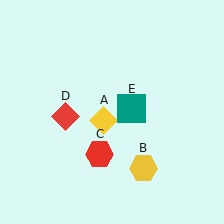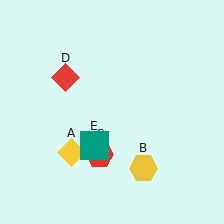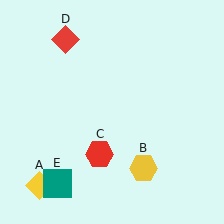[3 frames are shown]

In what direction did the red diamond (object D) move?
The red diamond (object D) moved up.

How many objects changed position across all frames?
3 objects changed position: yellow diamond (object A), red diamond (object D), teal square (object E).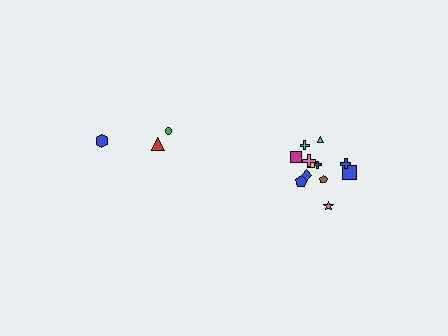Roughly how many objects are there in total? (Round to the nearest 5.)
Roughly 15 objects in total.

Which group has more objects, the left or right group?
The right group.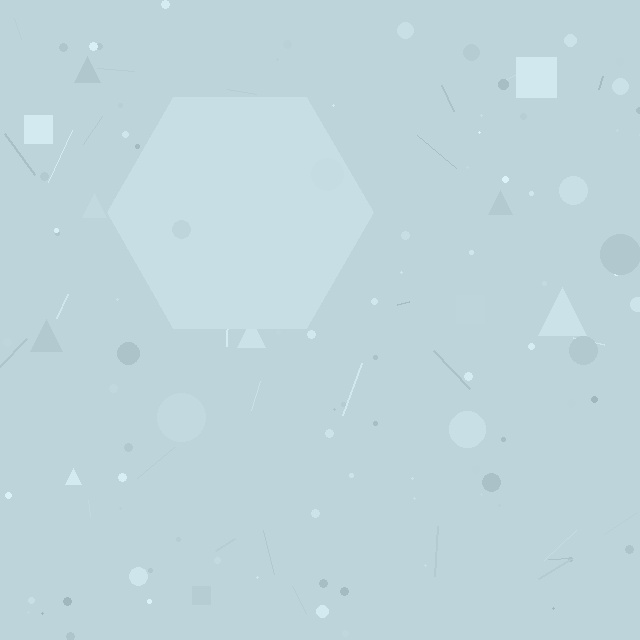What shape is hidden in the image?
A hexagon is hidden in the image.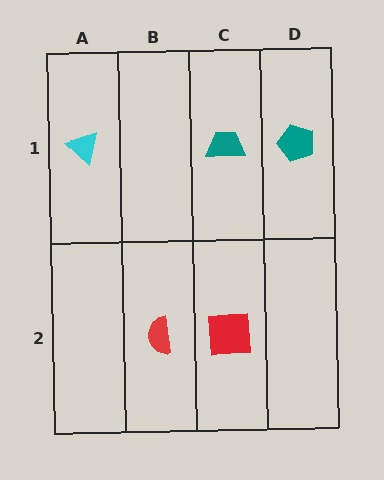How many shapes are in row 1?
3 shapes.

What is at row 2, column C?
A red square.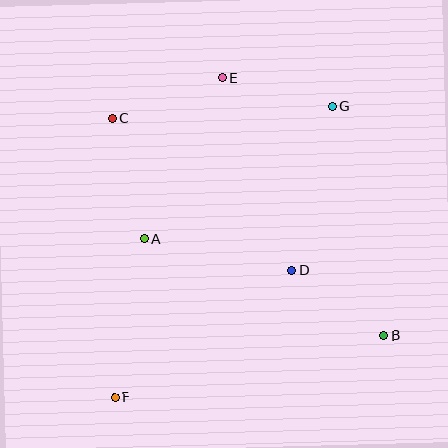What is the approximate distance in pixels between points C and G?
The distance between C and G is approximately 220 pixels.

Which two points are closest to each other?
Points B and D are closest to each other.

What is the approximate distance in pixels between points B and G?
The distance between B and G is approximately 235 pixels.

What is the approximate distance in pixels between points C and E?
The distance between C and E is approximately 117 pixels.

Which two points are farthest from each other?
Points F and G are farthest from each other.